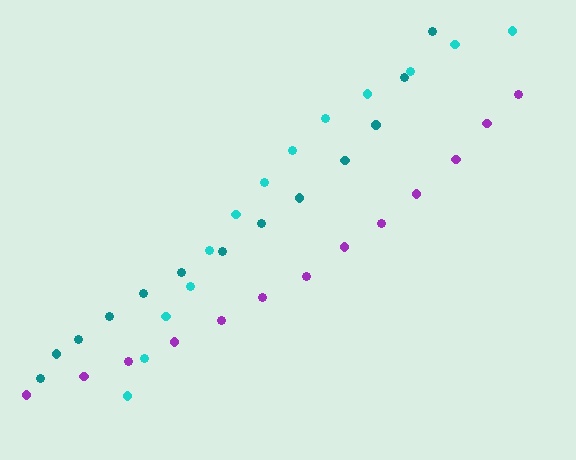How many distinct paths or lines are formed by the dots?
There are 3 distinct paths.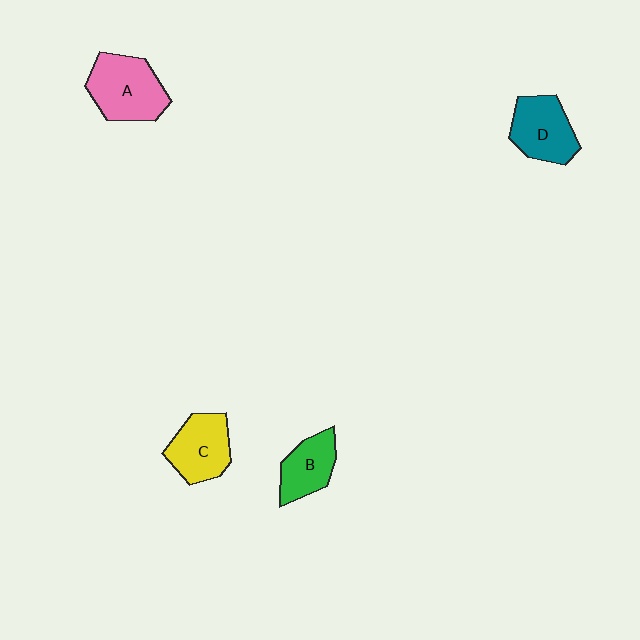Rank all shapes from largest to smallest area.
From largest to smallest: A (pink), D (teal), C (yellow), B (green).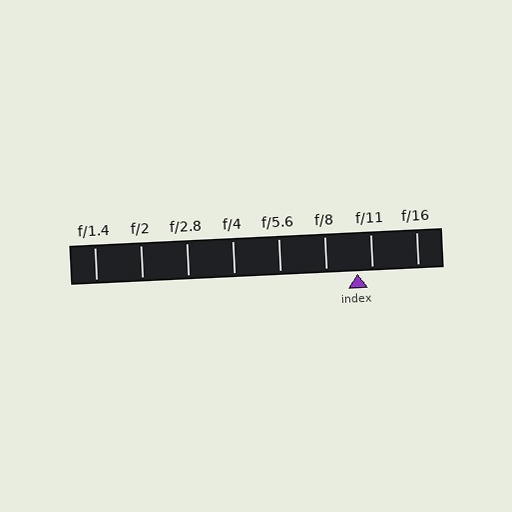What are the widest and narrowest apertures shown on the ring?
The widest aperture shown is f/1.4 and the narrowest is f/16.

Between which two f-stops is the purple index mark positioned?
The index mark is between f/8 and f/11.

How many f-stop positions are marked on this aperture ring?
There are 8 f-stop positions marked.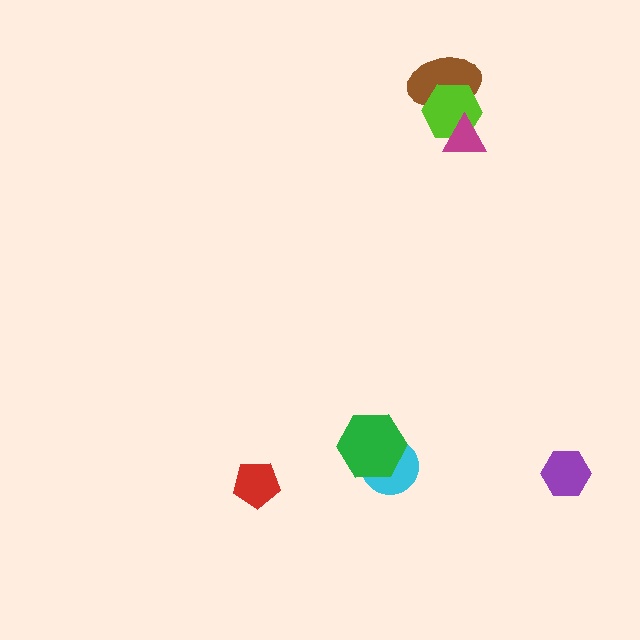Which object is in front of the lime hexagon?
The magenta triangle is in front of the lime hexagon.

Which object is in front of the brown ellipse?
The lime hexagon is in front of the brown ellipse.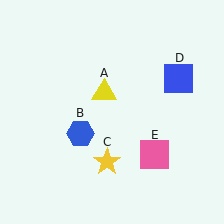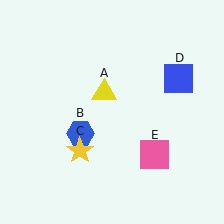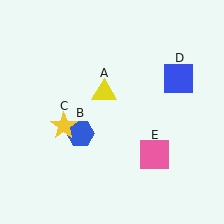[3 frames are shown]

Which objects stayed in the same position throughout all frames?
Yellow triangle (object A) and blue hexagon (object B) and blue square (object D) and pink square (object E) remained stationary.